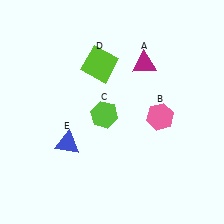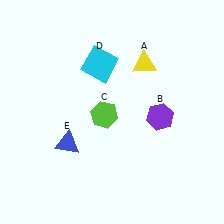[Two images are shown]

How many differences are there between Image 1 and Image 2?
There are 3 differences between the two images.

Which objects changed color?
A changed from magenta to yellow. B changed from pink to purple. D changed from lime to cyan.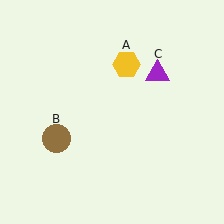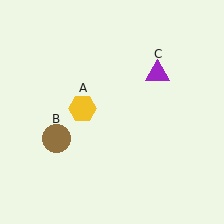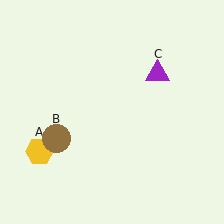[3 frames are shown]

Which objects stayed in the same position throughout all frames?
Brown circle (object B) and purple triangle (object C) remained stationary.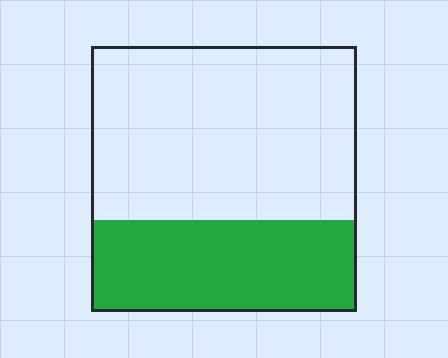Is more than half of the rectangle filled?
No.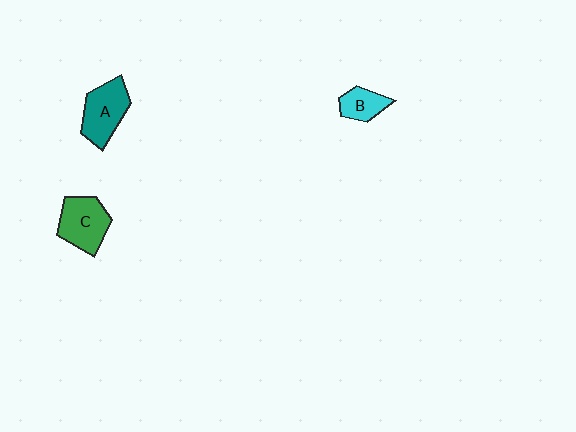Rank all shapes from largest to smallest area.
From largest to smallest: A (teal), C (green), B (cyan).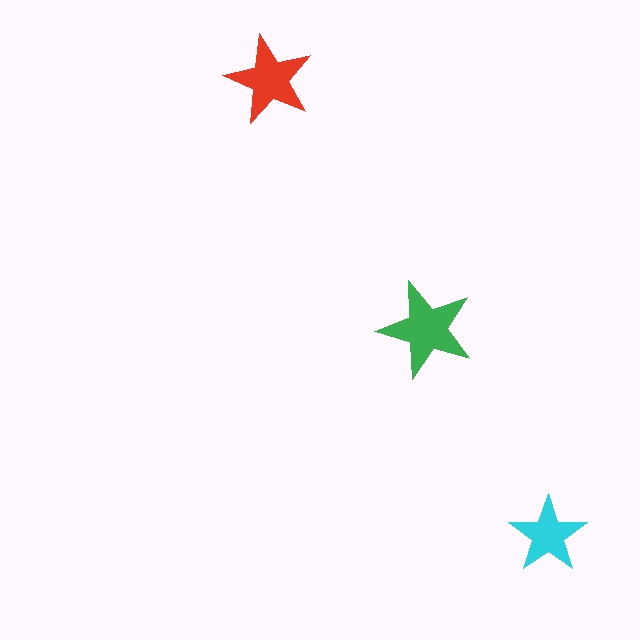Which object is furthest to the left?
The red star is leftmost.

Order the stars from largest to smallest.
the green one, the red one, the cyan one.